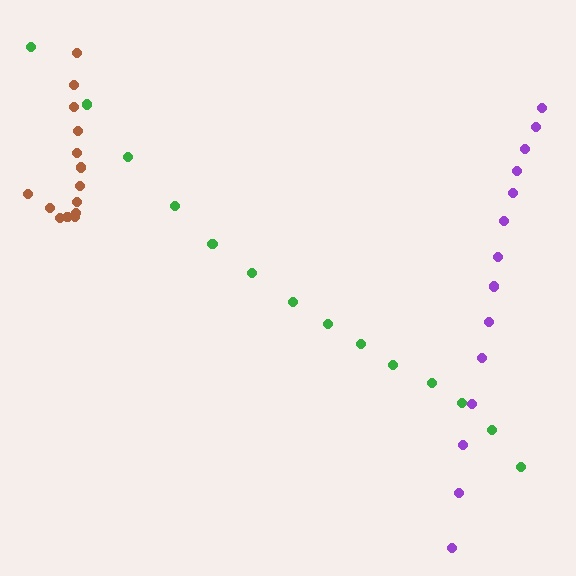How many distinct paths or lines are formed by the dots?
There are 3 distinct paths.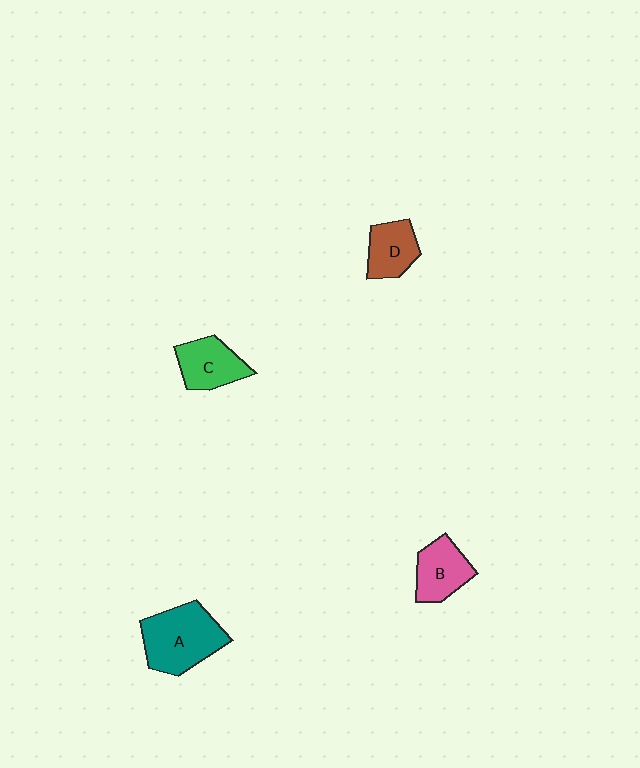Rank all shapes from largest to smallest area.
From largest to smallest: A (teal), C (green), B (pink), D (brown).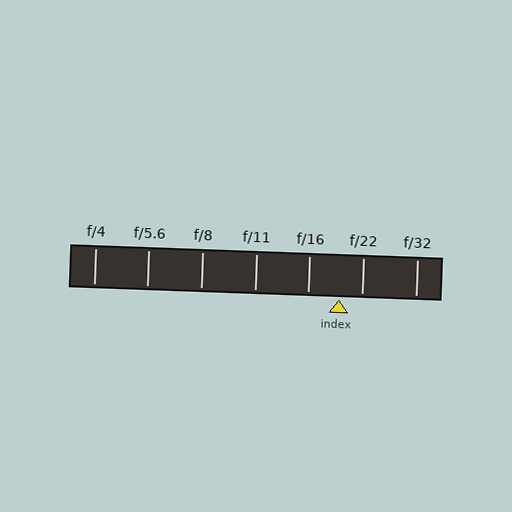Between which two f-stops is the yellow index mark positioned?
The index mark is between f/16 and f/22.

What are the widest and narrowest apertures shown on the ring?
The widest aperture shown is f/4 and the narrowest is f/32.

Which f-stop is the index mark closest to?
The index mark is closest to f/22.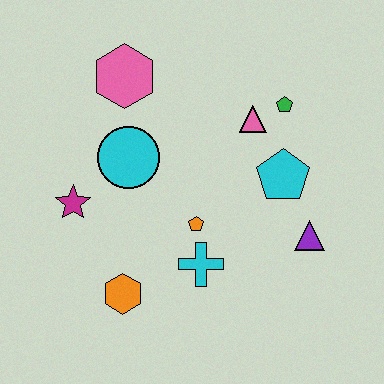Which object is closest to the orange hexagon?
The cyan cross is closest to the orange hexagon.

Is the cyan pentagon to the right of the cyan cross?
Yes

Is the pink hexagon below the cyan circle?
No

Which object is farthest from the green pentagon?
The orange hexagon is farthest from the green pentagon.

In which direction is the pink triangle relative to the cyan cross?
The pink triangle is above the cyan cross.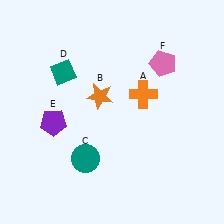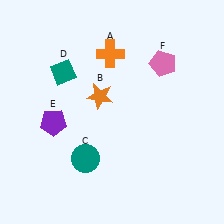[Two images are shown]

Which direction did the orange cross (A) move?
The orange cross (A) moved up.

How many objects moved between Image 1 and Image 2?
1 object moved between the two images.